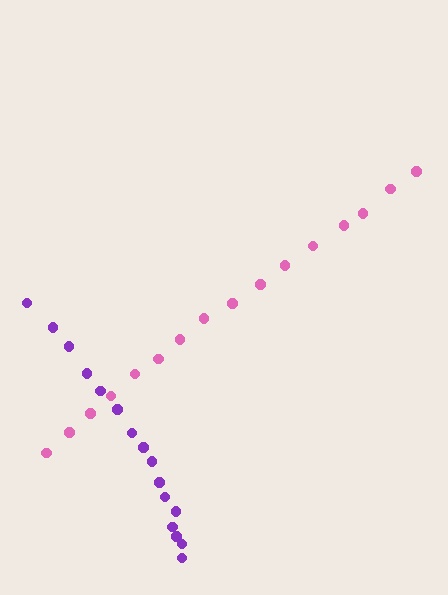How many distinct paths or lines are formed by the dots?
There are 2 distinct paths.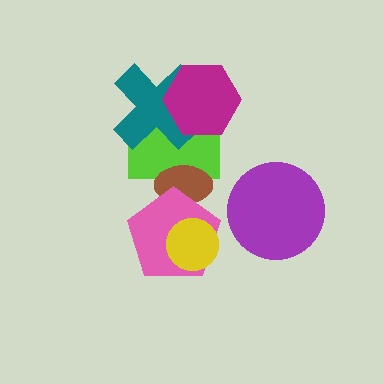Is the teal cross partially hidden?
Yes, it is partially covered by another shape.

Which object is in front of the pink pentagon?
The yellow circle is in front of the pink pentagon.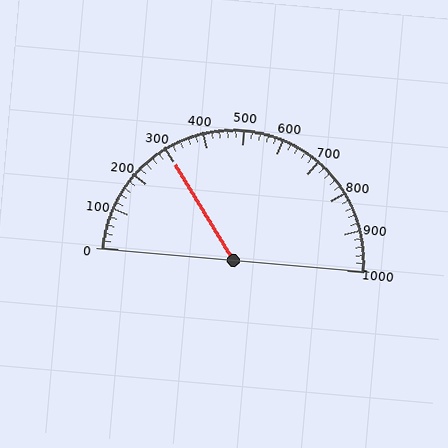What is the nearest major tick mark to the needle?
The nearest major tick mark is 300.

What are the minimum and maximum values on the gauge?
The gauge ranges from 0 to 1000.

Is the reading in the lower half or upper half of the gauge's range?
The reading is in the lower half of the range (0 to 1000).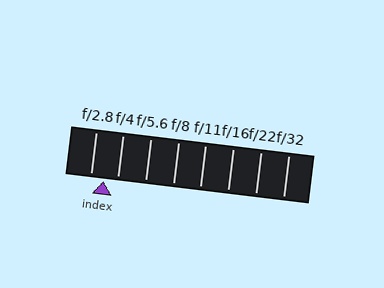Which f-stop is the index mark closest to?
The index mark is closest to f/2.8.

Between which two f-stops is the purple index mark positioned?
The index mark is between f/2.8 and f/4.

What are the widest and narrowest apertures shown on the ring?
The widest aperture shown is f/2.8 and the narrowest is f/32.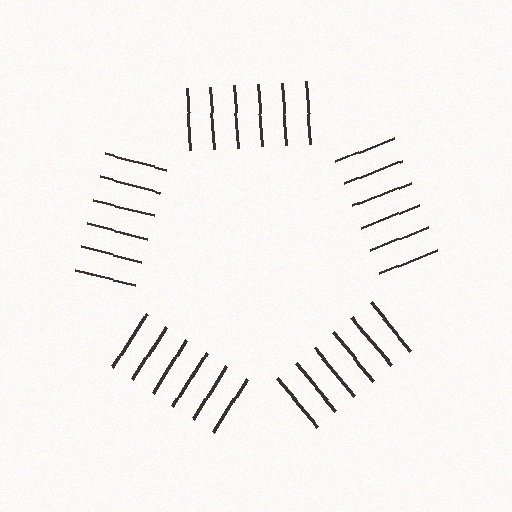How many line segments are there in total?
30 — 6 along each of the 5 edges.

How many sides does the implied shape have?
5 sides — the line-ends trace a pentagon.